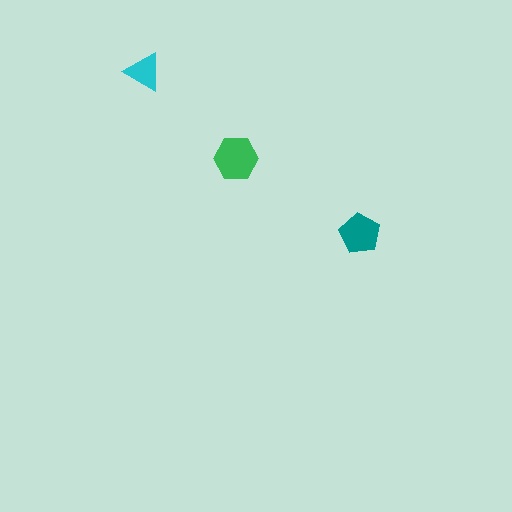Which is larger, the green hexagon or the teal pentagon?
The green hexagon.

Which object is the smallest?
The cyan triangle.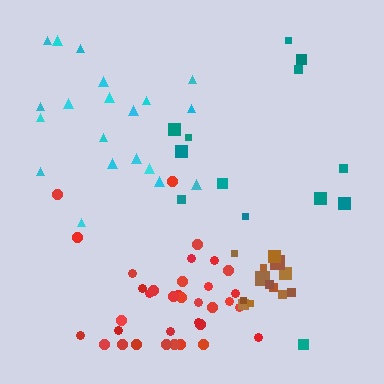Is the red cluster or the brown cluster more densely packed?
Brown.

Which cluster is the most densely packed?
Brown.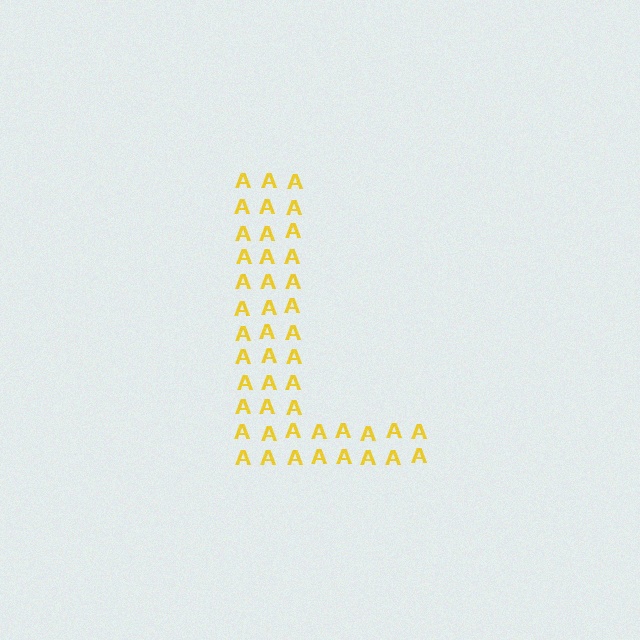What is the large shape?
The large shape is the letter L.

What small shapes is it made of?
It is made of small letter A's.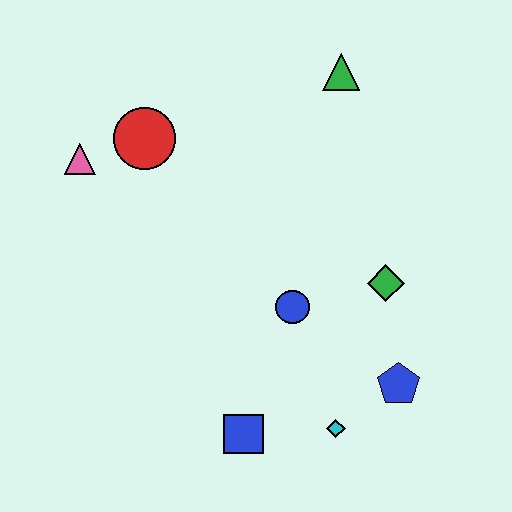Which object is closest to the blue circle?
The green diamond is closest to the blue circle.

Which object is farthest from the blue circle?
The pink triangle is farthest from the blue circle.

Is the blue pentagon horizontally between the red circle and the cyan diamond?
No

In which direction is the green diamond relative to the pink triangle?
The green diamond is to the right of the pink triangle.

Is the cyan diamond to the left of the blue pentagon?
Yes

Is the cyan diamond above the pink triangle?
No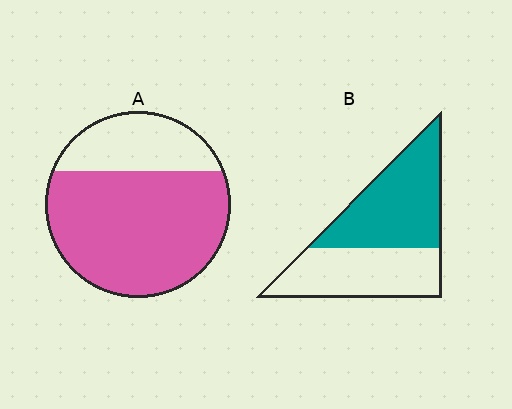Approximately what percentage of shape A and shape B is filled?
A is approximately 70% and B is approximately 55%.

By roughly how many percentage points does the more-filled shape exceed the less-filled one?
By roughly 20 percentage points (A over B).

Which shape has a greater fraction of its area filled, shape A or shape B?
Shape A.